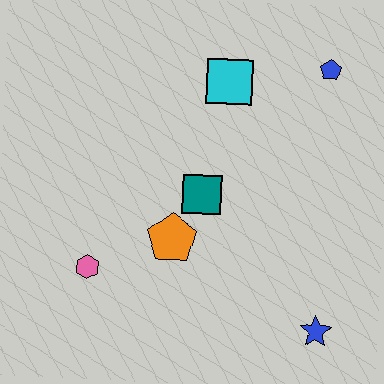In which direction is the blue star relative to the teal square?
The blue star is below the teal square.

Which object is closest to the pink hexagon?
The orange pentagon is closest to the pink hexagon.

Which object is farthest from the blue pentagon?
The pink hexagon is farthest from the blue pentagon.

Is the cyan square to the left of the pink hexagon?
No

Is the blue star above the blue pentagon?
No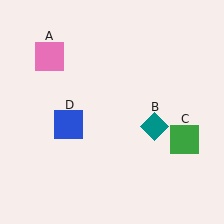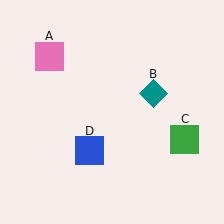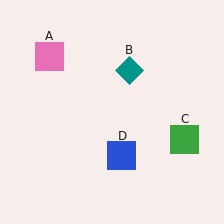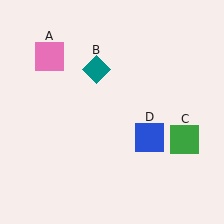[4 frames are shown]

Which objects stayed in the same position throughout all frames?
Pink square (object A) and green square (object C) remained stationary.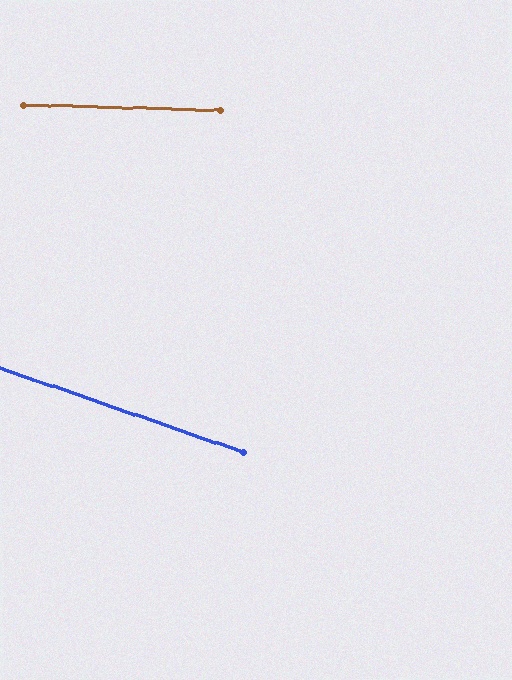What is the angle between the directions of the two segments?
Approximately 17 degrees.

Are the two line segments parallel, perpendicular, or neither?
Neither parallel nor perpendicular — they differ by about 17°.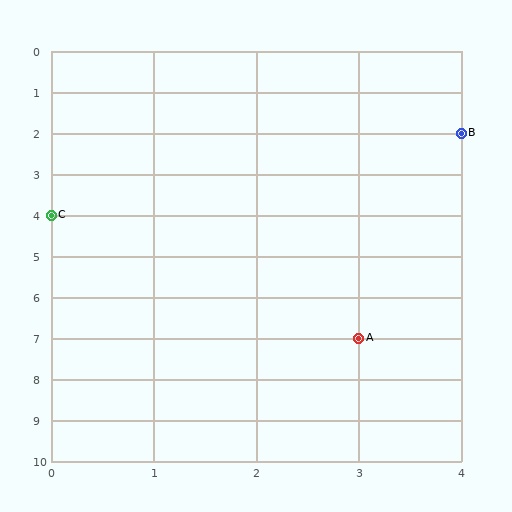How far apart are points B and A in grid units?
Points B and A are 1 column and 5 rows apart (about 5.1 grid units diagonally).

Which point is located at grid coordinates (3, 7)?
Point A is at (3, 7).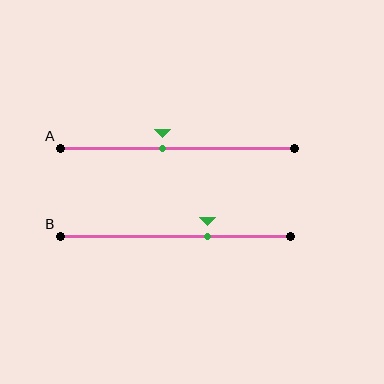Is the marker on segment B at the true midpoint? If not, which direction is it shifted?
No, the marker on segment B is shifted to the right by about 14% of the segment length.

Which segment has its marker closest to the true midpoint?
Segment A has its marker closest to the true midpoint.